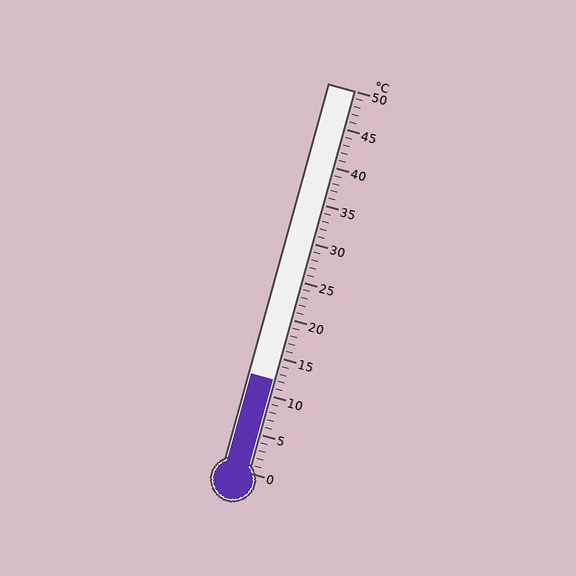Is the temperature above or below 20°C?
The temperature is below 20°C.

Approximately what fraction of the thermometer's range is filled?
The thermometer is filled to approximately 25% of its range.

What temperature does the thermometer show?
The thermometer shows approximately 12°C.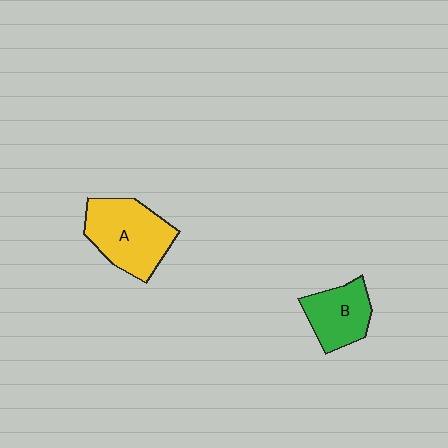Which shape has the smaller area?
Shape B (green).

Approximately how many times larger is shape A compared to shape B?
Approximately 1.5 times.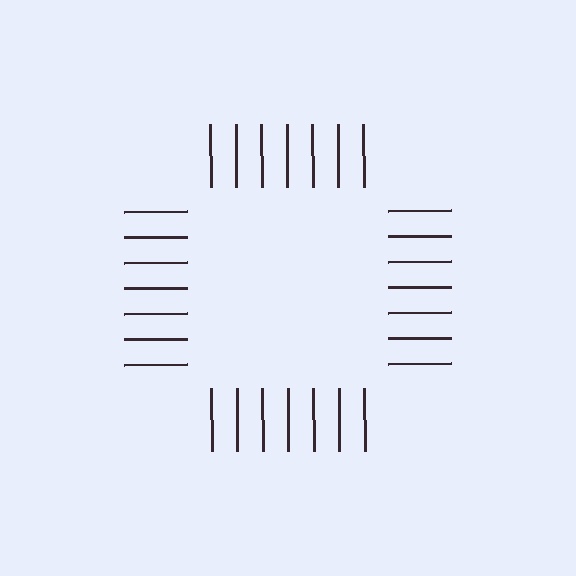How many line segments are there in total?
28 — 7 along each of the 4 edges.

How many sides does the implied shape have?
4 sides — the line-ends trace a square.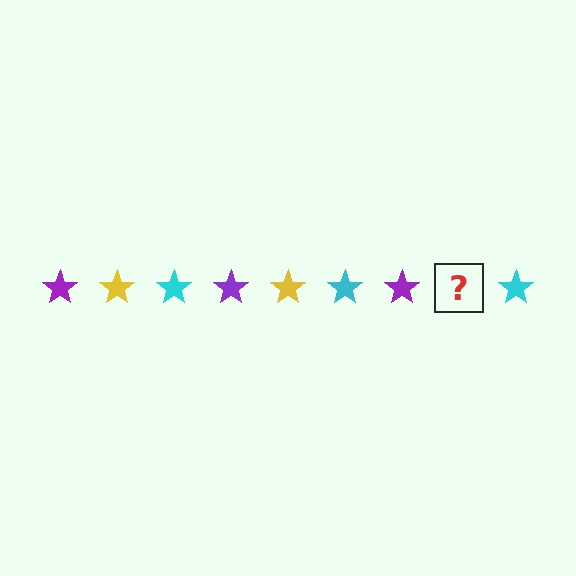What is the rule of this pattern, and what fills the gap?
The rule is that the pattern cycles through purple, yellow, cyan stars. The gap should be filled with a yellow star.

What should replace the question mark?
The question mark should be replaced with a yellow star.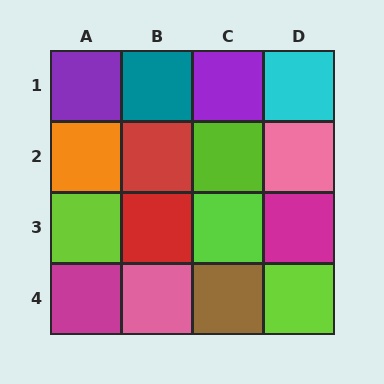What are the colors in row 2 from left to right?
Orange, red, lime, pink.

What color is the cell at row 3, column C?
Lime.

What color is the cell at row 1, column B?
Teal.